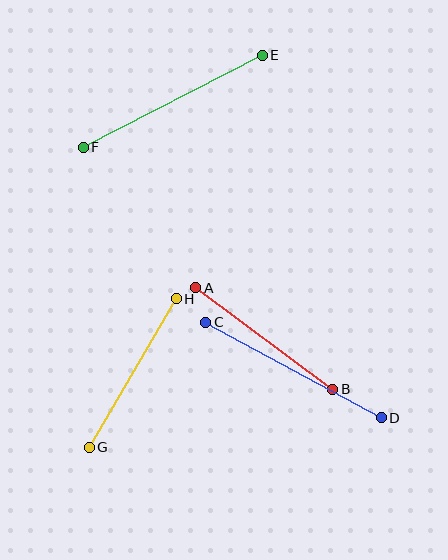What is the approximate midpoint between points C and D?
The midpoint is at approximately (294, 370) pixels.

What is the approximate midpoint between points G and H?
The midpoint is at approximately (133, 373) pixels.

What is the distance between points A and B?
The distance is approximately 171 pixels.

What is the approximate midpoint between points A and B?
The midpoint is at approximately (264, 338) pixels.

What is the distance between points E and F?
The distance is approximately 201 pixels.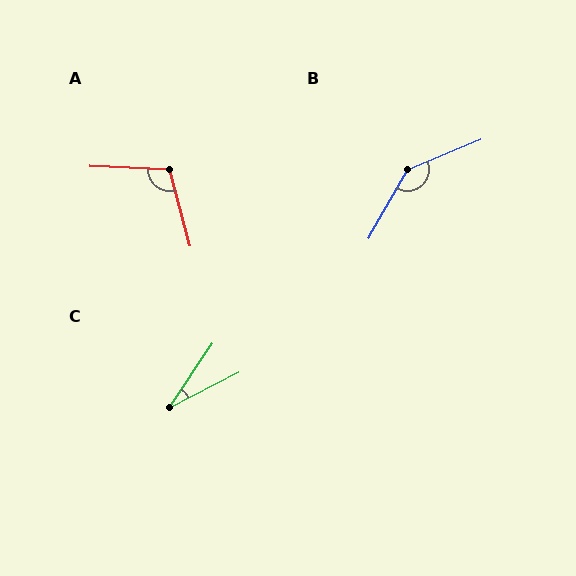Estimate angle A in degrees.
Approximately 108 degrees.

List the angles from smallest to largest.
C (29°), A (108°), B (142°).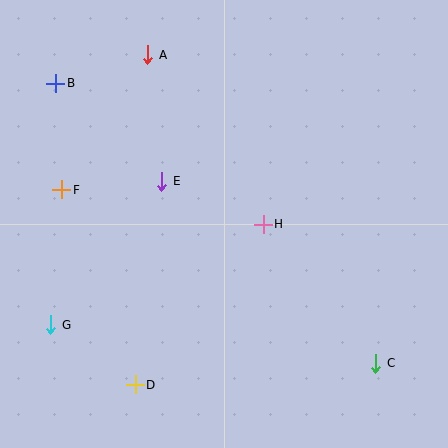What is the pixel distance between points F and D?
The distance between F and D is 208 pixels.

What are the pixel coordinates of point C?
Point C is at (376, 363).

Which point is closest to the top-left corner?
Point B is closest to the top-left corner.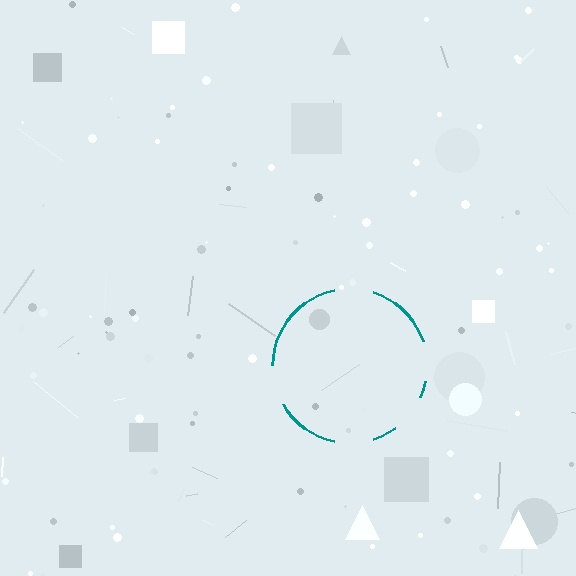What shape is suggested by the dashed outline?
The dashed outline suggests a circle.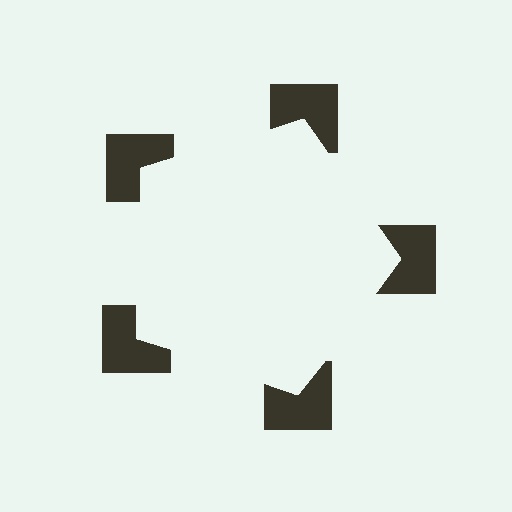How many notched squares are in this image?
There are 5 — one at each vertex of the illusory pentagon.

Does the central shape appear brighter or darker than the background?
It typically appears slightly brighter than the background, even though no actual brightness change is drawn.